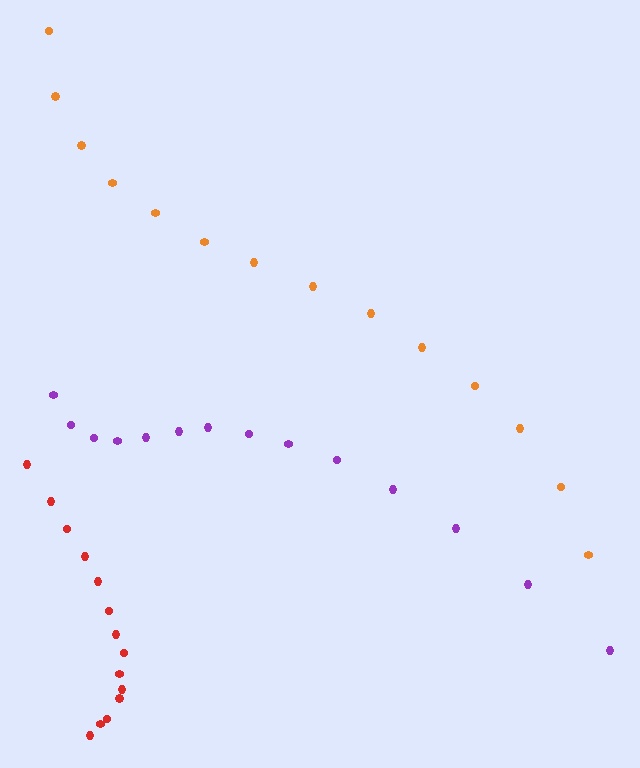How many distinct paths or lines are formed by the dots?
There are 3 distinct paths.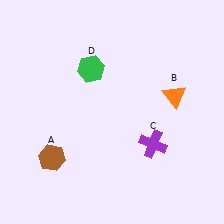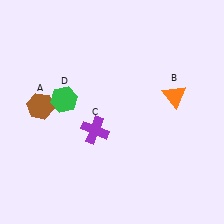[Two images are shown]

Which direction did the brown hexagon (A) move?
The brown hexagon (A) moved up.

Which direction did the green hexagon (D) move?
The green hexagon (D) moved down.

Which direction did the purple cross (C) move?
The purple cross (C) moved left.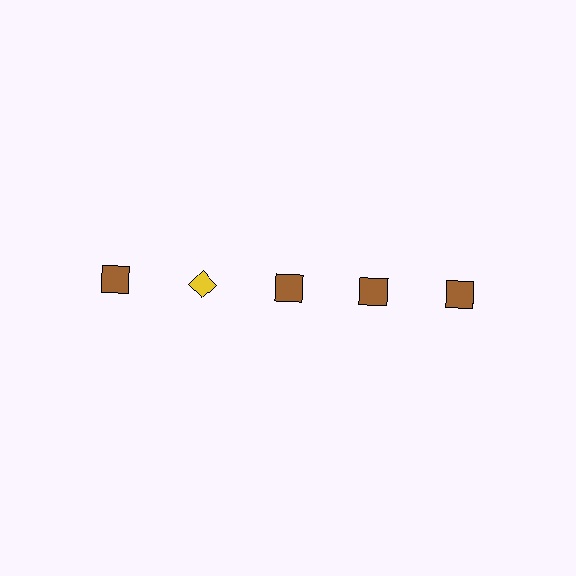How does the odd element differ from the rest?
It differs in both color (yellow instead of brown) and shape (diamond instead of square).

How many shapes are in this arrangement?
There are 5 shapes arranged in a grid pattern.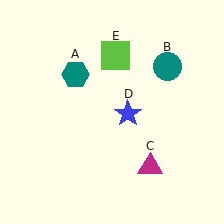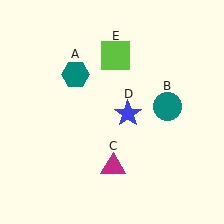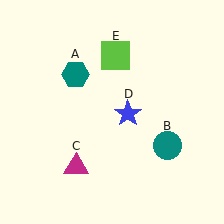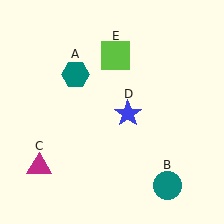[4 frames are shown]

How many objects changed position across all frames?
2 objects changed position: teal circle (object B), magenta triangle (object C).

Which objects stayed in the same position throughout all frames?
Teal hexagon (object A) and blue star (object D) and lime square (object E) remained stationary.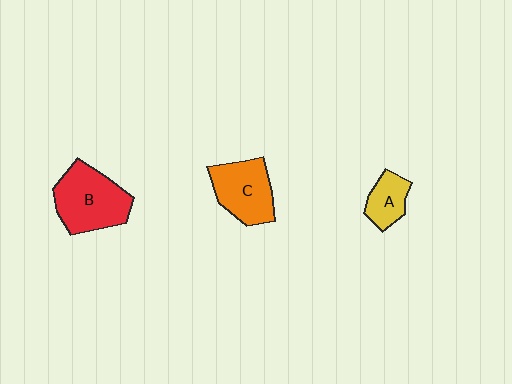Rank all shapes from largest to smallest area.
From largest to smallest: B (red), C (orange), A (yellow).